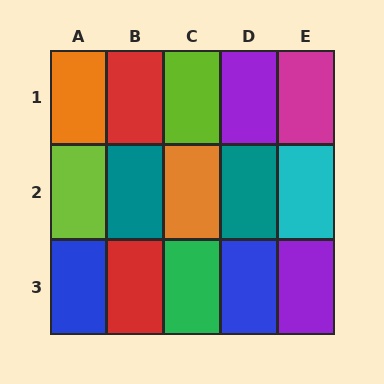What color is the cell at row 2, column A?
Lime.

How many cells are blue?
2 cells are blue.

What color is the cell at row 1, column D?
Purple.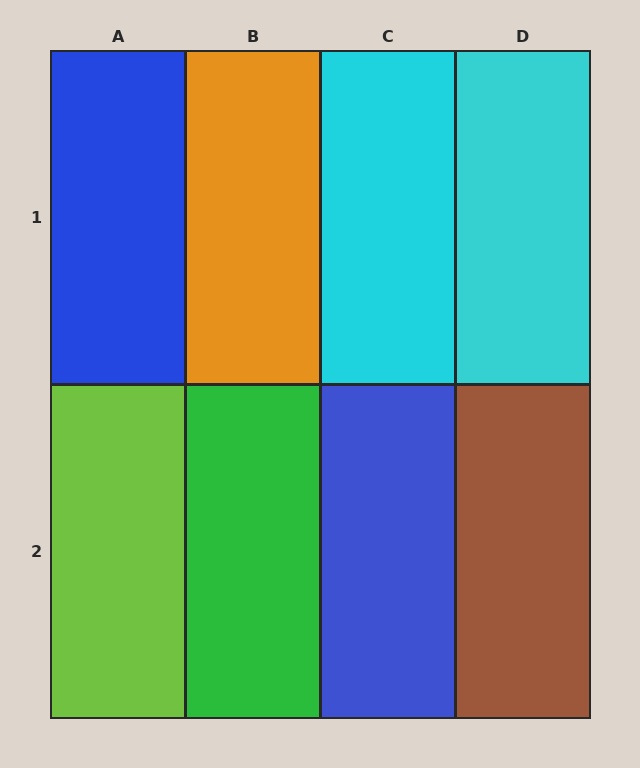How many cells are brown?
1 cell is brown.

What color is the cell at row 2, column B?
Green.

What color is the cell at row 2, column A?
Lime.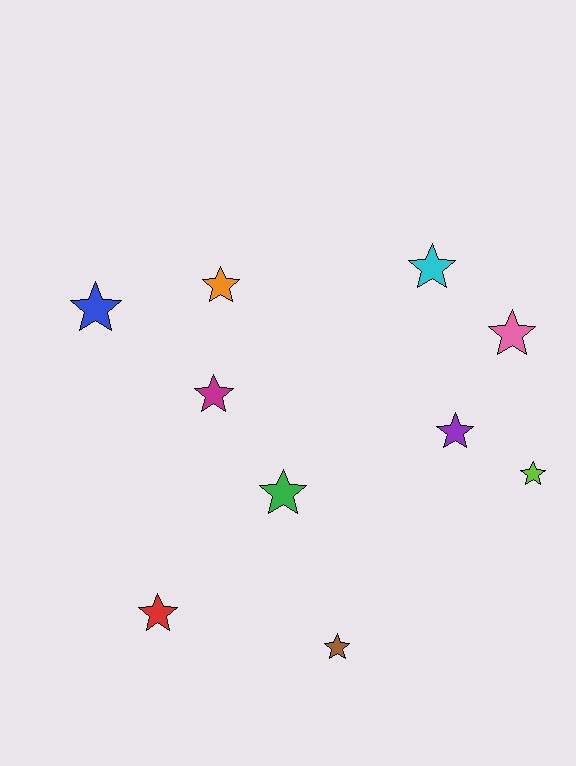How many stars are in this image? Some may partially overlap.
There are 10 stars.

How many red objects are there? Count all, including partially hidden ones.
There is 1 red object.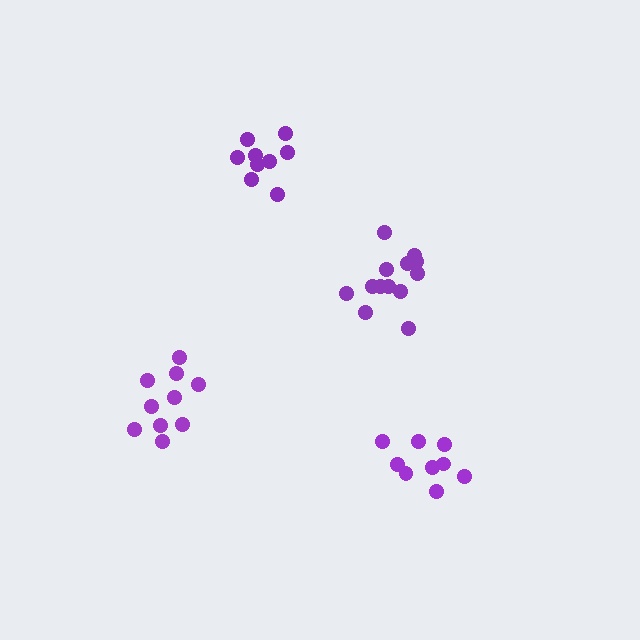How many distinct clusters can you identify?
There are 4 distinct clusters.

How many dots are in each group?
Group 1: 10 dots, Group 2: 13 dots, Group 3: 9 dots, Group 4: 9 dots (41 total).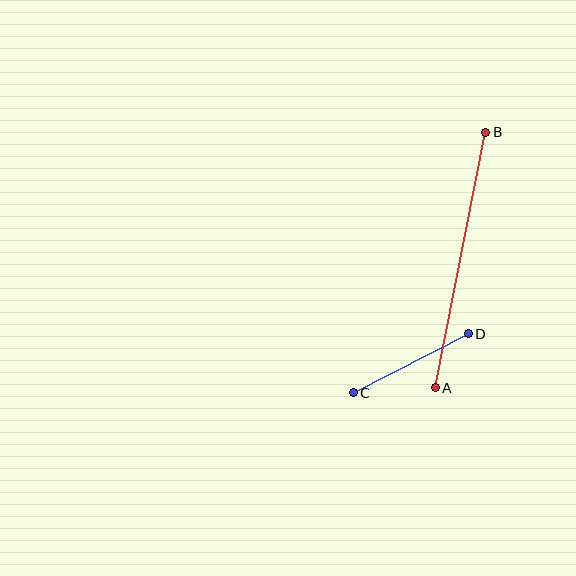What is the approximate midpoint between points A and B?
The midpoint is at approximately (461, 260) pixels.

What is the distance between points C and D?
The distance is approximately 129 pixels.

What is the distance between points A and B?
The distance is approximately 261 pixels.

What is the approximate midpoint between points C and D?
The midpoint is at approximately (411, 363) pixels.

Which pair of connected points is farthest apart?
Points A and B are farthest apart.